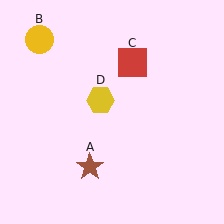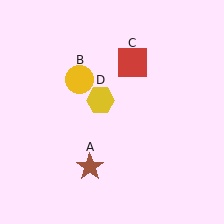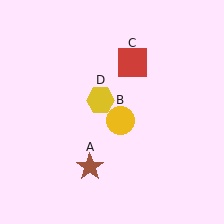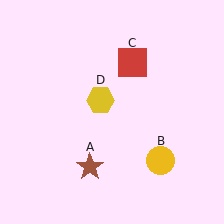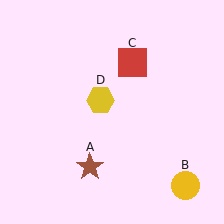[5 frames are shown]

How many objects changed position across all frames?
1 object changed position: yellow circle (object B).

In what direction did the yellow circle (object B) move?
The yellow circle (object B) moved down and to the right.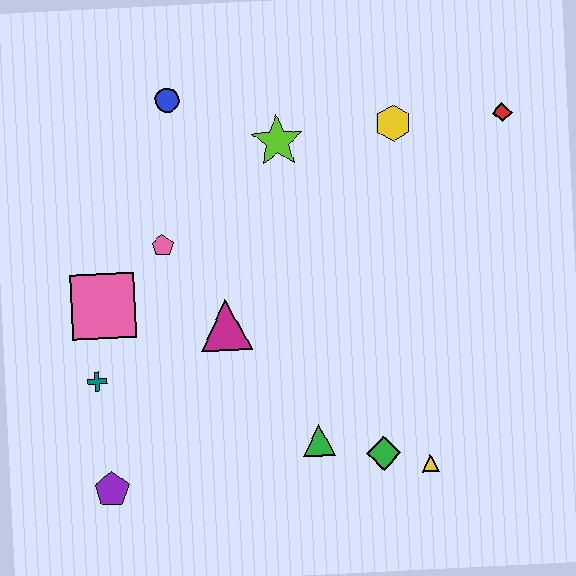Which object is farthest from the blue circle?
The yellow triangle is farthest from the blue circle.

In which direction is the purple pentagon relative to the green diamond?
The purple pentagon is to the left of the green diamond.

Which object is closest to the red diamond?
The yellow hexagon is closest to the red diamond.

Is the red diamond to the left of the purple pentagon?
No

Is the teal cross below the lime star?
Yes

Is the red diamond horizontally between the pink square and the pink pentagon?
No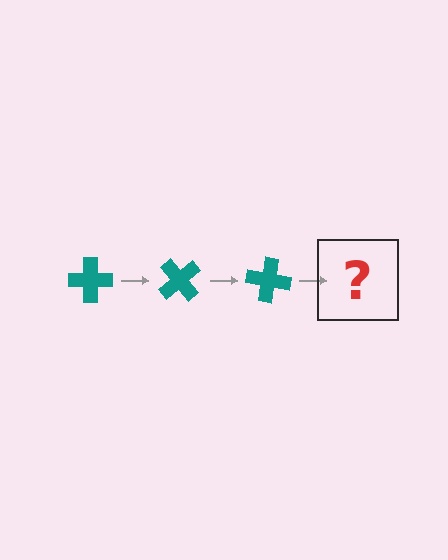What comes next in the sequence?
The next element should be a teal cross rotated 150 degrees.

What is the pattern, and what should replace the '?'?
The pattern is that the cross rotates 50 degrees each step. The '?' should be a teal cross rotated 150 degrees.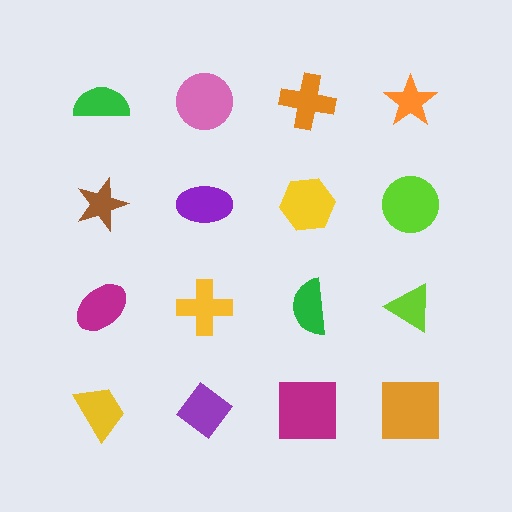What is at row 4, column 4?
An orange square.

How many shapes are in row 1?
4 shapes.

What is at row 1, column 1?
A green semicircle.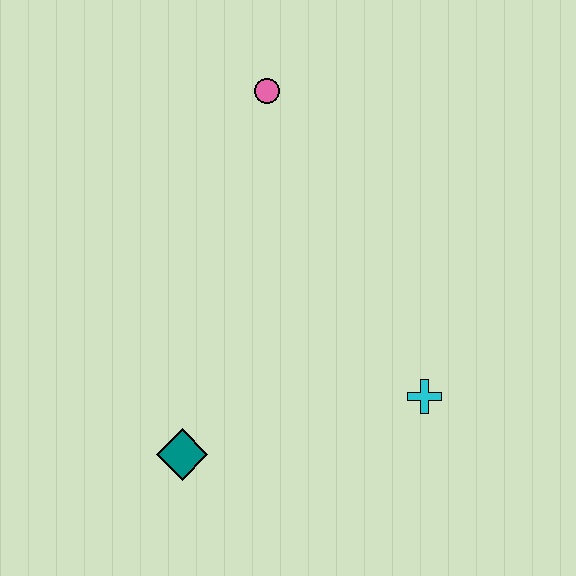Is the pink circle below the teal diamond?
No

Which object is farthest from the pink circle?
The teal diamond is farthest from the pink circle.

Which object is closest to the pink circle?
The cyan cross is closest to the pink circle.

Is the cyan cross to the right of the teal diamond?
Yes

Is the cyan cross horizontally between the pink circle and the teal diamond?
No